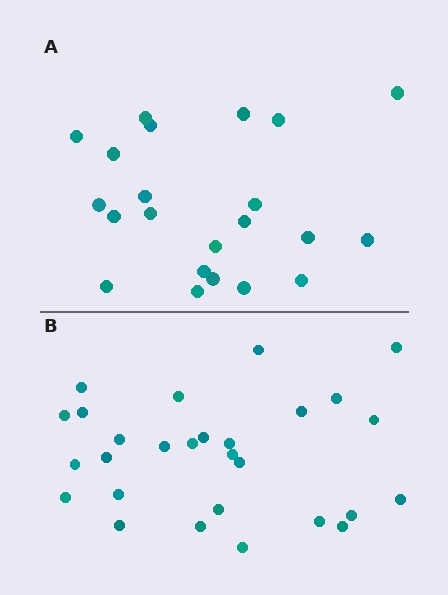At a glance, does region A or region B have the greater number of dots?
Region B (the bottom region) has more dots.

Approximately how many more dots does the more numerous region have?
Region B has about 6 more dots than region A.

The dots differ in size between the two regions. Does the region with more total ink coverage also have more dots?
No. Region A has more total ink coverage because its dots are larger, but region B actually contains more individual dots. Total area can be misleading — the number of items is what matters here.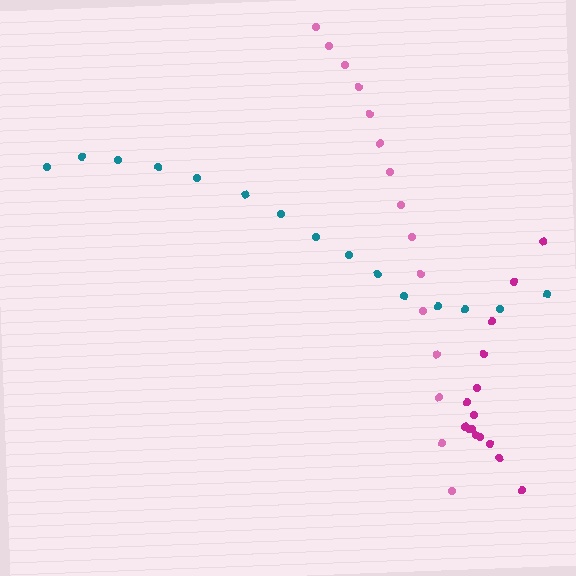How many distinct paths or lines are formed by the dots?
There are 3 distinct paths.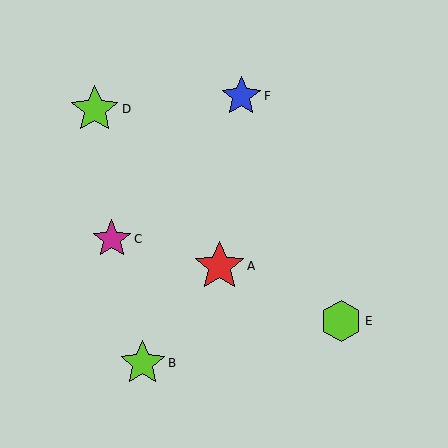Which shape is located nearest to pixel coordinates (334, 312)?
The lime hexagon (labeled E) at (341, 321) is nearest to that location.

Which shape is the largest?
The red star (labeled A) is the largest.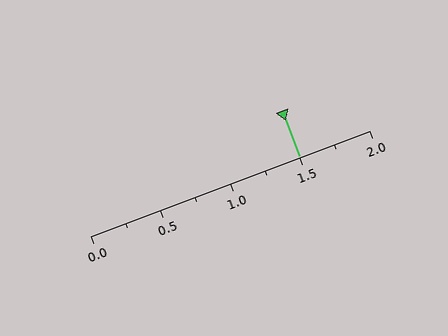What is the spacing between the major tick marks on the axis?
The major ticks are spaced 0.5 apart.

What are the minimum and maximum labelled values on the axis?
The axis runs from 0.0 to 2.0.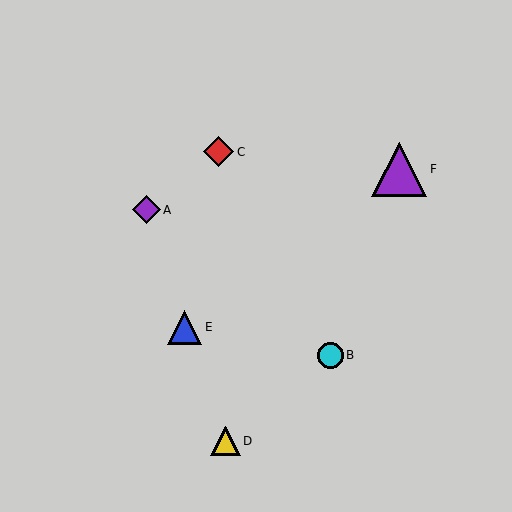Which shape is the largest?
The purple triangle (labeled F) is the largest.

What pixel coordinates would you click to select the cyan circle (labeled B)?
Click at (331, 355) to select the cyan circle B.